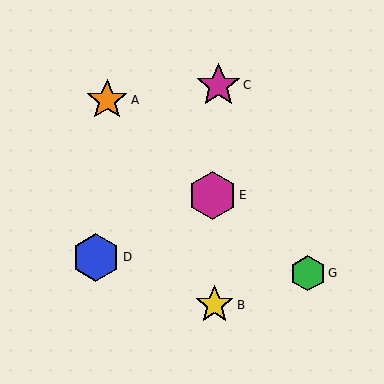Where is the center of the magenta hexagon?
The center of the magenta hexagon is at (212, 195).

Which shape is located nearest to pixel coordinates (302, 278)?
The green hexagon (labeled G) at (308, 273) is nearest to that location.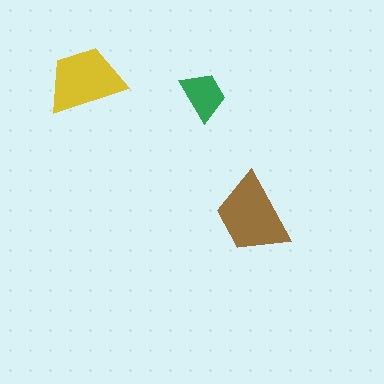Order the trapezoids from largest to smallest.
the brown one, the yellow one, the green one.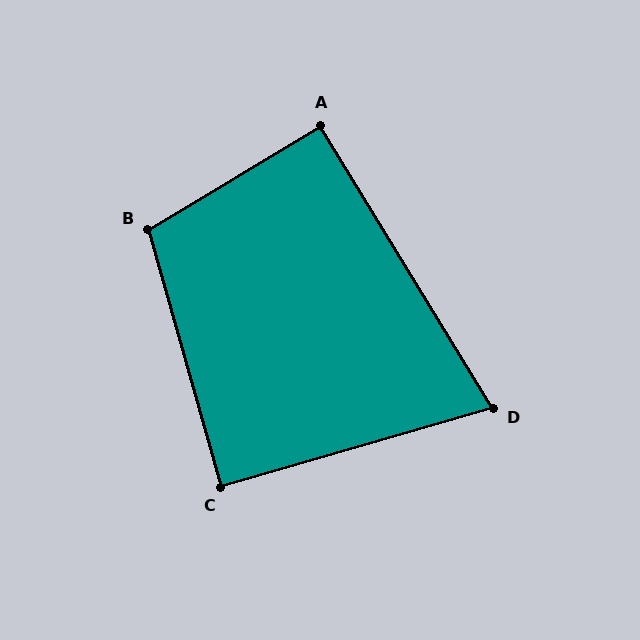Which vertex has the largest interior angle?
B, at approximately 105 degrees.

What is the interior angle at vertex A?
Approximately 90 degrees (approximately right).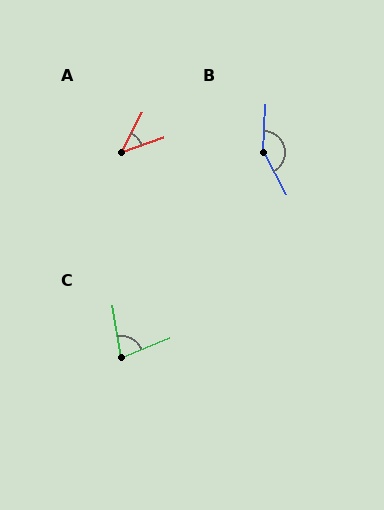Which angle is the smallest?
A, at approximately 44 degrees.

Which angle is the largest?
B, at approximately 149 degrees.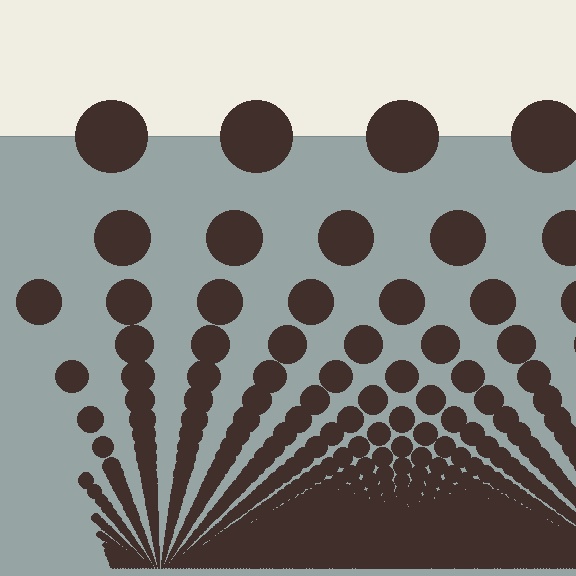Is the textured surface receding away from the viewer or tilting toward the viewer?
The surface appears to tilt toward the viewer. Texture elements get larger and sparser toward the top.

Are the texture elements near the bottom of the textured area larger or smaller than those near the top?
Smaller. The gradient is inverted — elements near the bottom are smaller and denser.